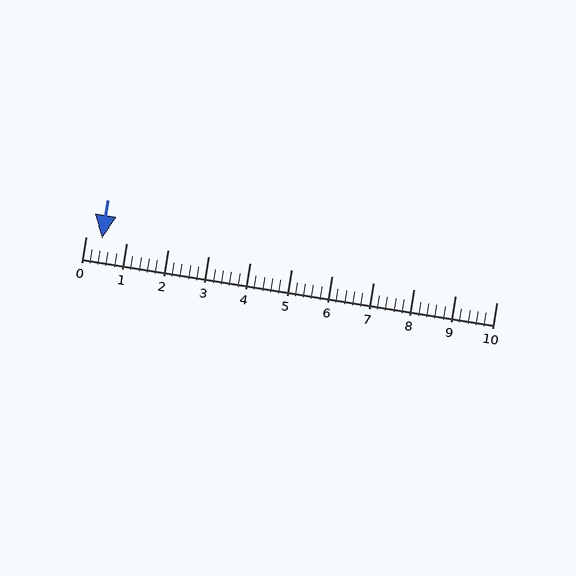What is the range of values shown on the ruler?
The ruler shows values from 0 to 10.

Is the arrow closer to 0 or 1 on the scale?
The arrow is closer to 0.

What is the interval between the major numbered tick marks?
The major tick marks are spaced 1 units apart.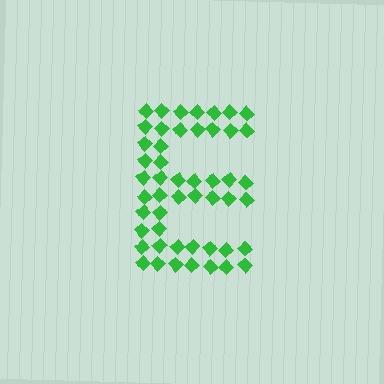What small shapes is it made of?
It is made of small diamonds.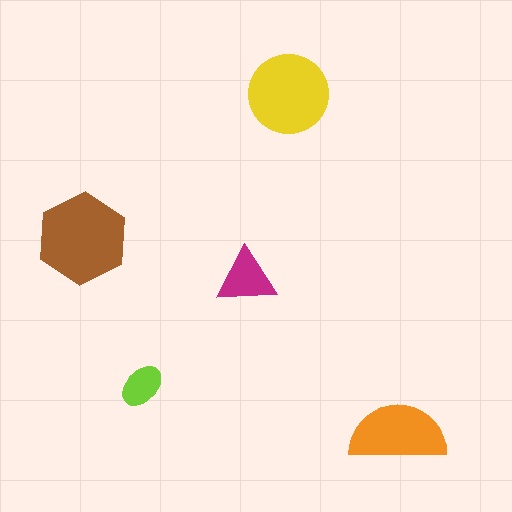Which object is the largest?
The brown hexagon.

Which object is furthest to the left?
The brown hexagon is leftmost.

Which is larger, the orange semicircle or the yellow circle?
The yellow circle.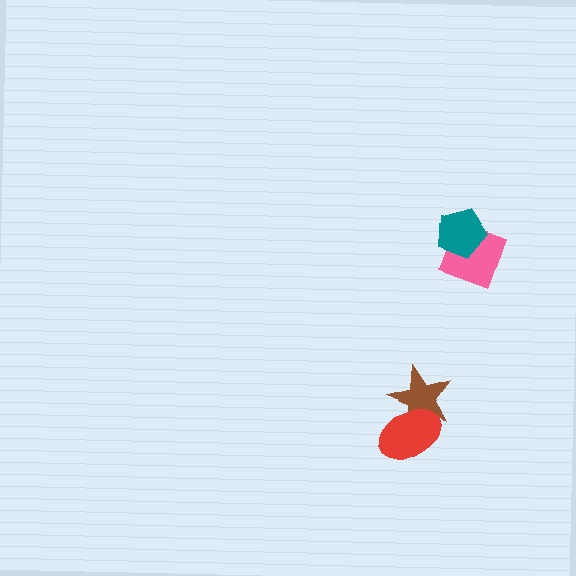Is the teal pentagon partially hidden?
No, no other shape covers it.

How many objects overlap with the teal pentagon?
1 object overlaps with the teal pentagon.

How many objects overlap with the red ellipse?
1 object overlaps with the red ellipse.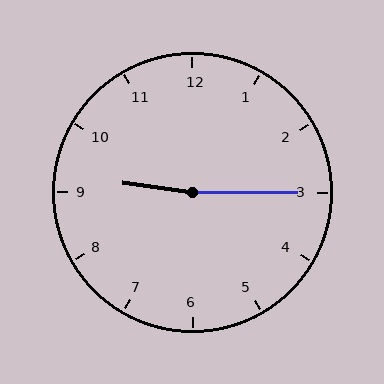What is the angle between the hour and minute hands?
Approximately 172 degrees.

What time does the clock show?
9:15.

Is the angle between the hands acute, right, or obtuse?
It is obtuse.